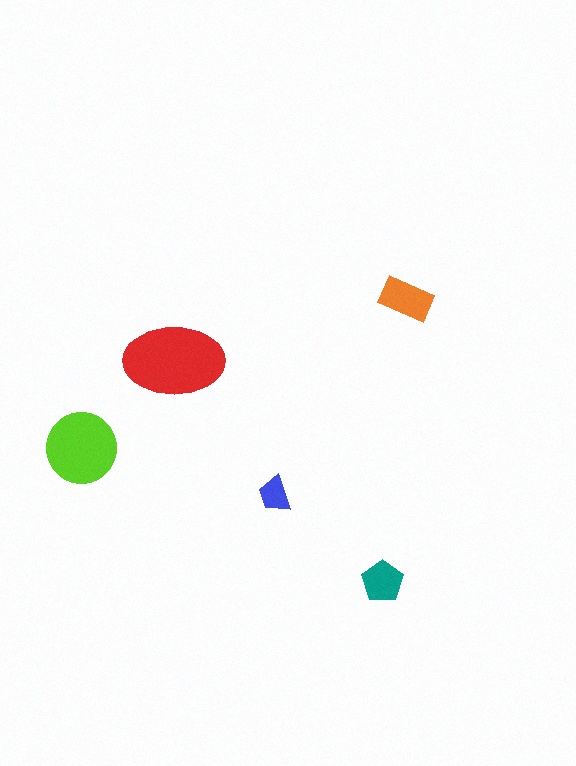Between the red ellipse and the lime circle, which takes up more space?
The red ellipse.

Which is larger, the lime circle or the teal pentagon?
The lime circle.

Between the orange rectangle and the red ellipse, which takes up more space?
The red ellipse.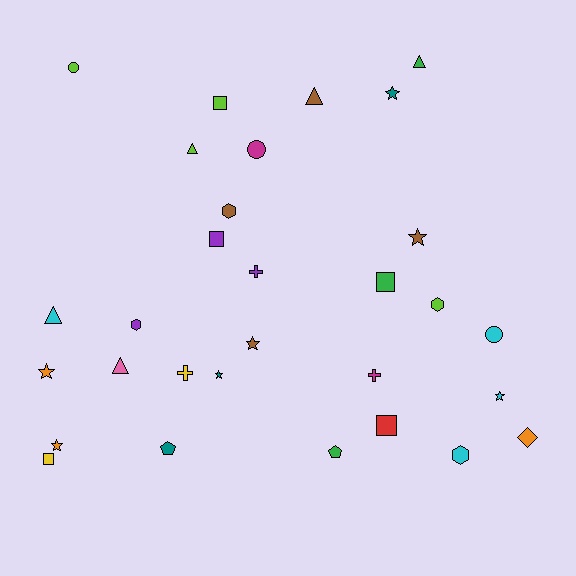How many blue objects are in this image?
There are no blue objects.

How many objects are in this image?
There are 30 objects.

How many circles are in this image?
There are 3 circles.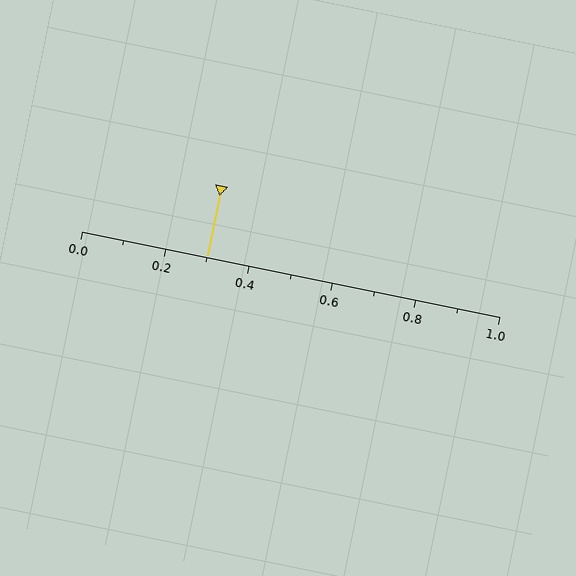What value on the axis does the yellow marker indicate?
The marker indicates approximately 0.3.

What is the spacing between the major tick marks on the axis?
The major ticks are spaced 0.2 apart.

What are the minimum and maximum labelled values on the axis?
The axis runs from 0.0 to 1.0.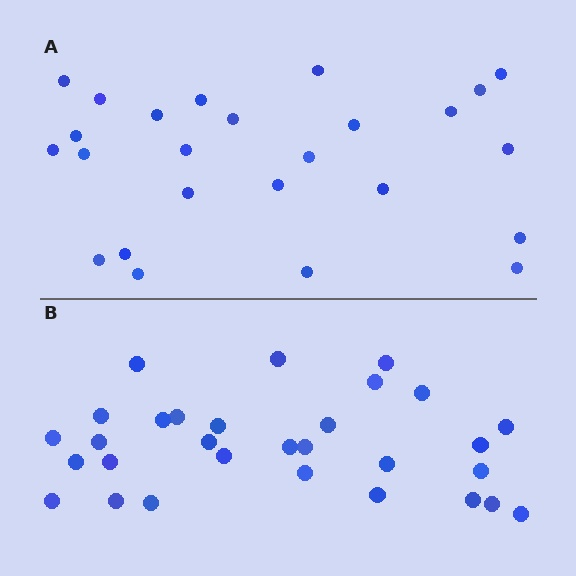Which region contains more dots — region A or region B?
Region B (the bottom region) has more dots.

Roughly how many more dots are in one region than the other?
Region B has about 5 more dots than region A.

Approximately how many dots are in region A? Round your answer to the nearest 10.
About 20 dots. (The exact count is 25, which rounds to 20.)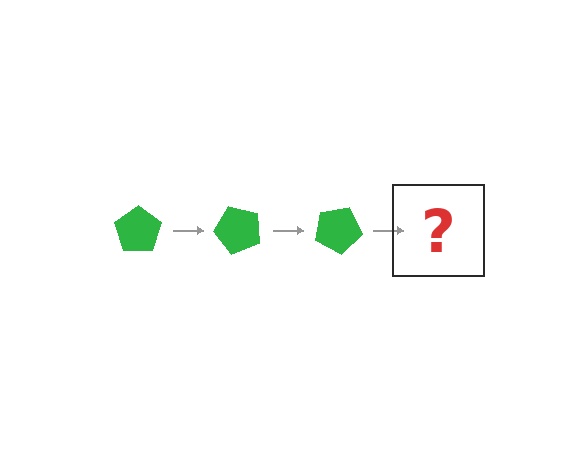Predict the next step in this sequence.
The next step is a green pentagon rotated 150 degrees.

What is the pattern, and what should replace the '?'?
The pattern is that the pentagon rotates 50 degrees each step. The '?' should be a green pentagon rotated 150 degrees.